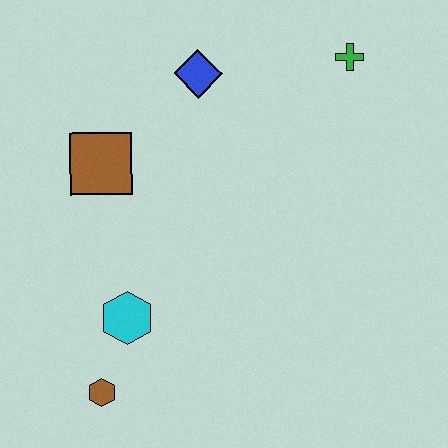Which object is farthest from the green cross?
The brown hexagon is farthest from the green cross.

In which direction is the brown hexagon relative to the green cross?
The brown hexagon is below the green cross.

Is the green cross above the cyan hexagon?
Yes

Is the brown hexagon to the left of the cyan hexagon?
Yes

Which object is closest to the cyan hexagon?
The brown hexagon is closest to the cyan hexagon.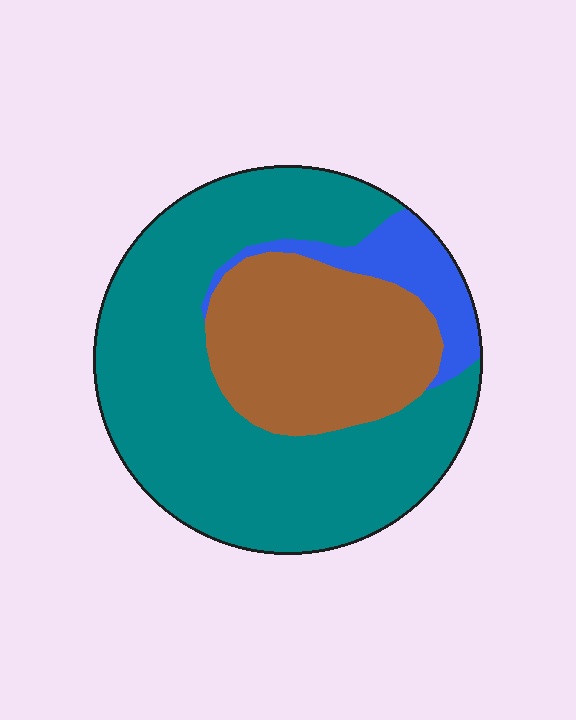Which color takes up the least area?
Blue, at roughly 10%.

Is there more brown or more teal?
Teal.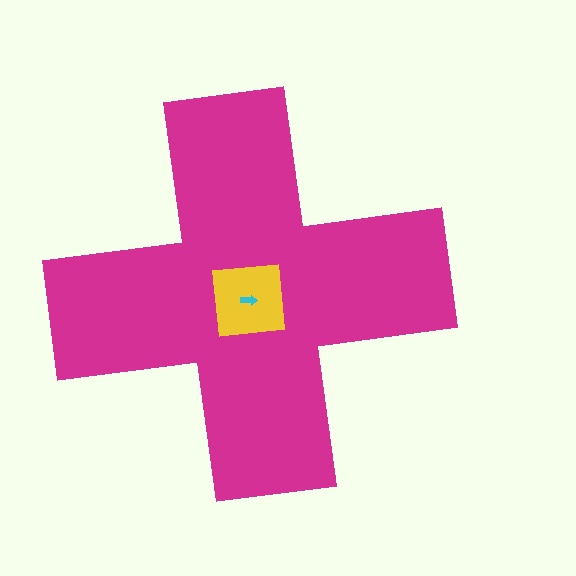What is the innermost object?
The cyan arrow.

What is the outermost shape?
The magenta cross.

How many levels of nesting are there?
3.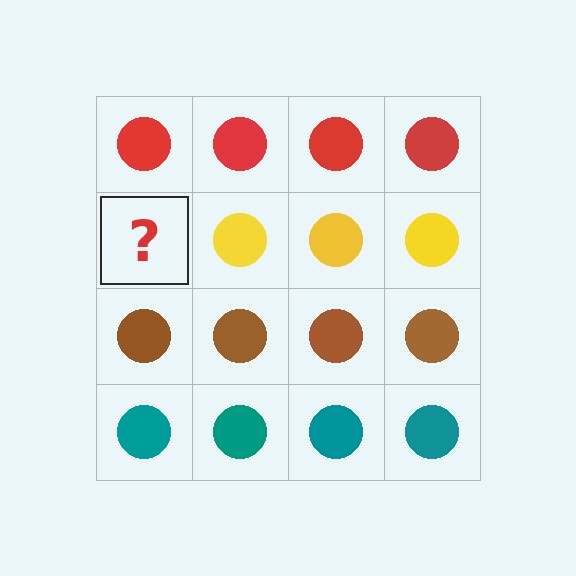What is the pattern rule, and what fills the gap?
The rule is that each row has a consistent color. The gap should be filled with a yellow circle.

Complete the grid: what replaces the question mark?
The question mark should be replaced with a yellow circle.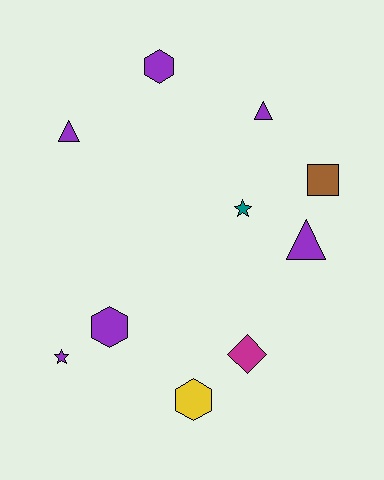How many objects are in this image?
There are 10 objects.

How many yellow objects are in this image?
There is 1 yellow object.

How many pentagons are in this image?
There are no pentagons.